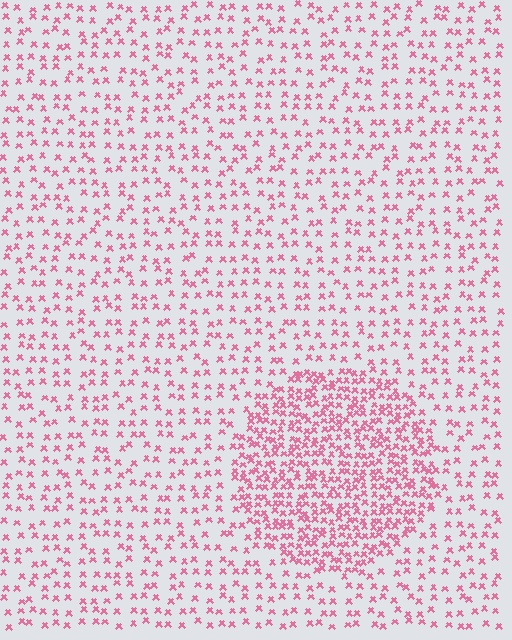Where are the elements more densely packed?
The elements are more densely packed inside the circle boundary.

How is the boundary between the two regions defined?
The boundary is defined by a change in element density (approximately 2.4x ratio). All elements are the same color, size, and shape.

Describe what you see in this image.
The image contains small pink elements arranged at two different densities. A circle-shaped region is visible where the elements are more densely packed than the surrounding area.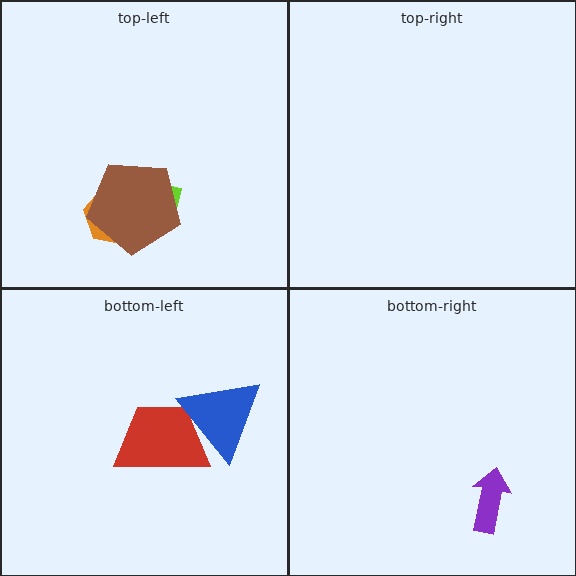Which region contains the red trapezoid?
The bottom-left region.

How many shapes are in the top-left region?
3.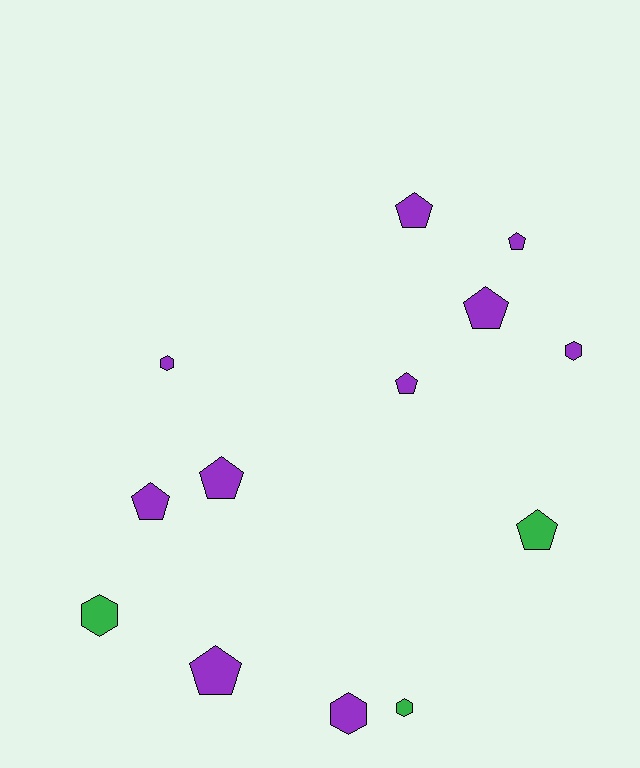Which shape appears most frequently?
Pentagon, with 8 objects.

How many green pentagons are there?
There is 1 green pentagon.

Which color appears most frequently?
Purple, with 10 objects.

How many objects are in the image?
There are 13 objects.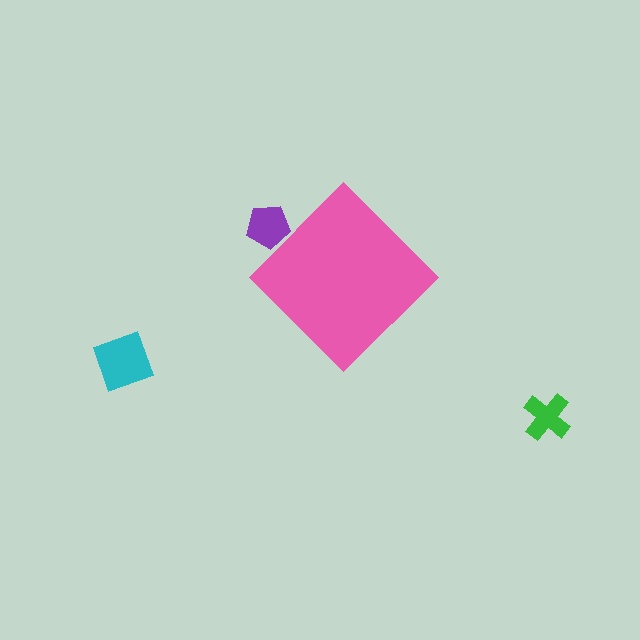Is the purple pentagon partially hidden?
Yes, the purple pentagon is partially hidden behind the pink diamond.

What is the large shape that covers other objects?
A pink diamond.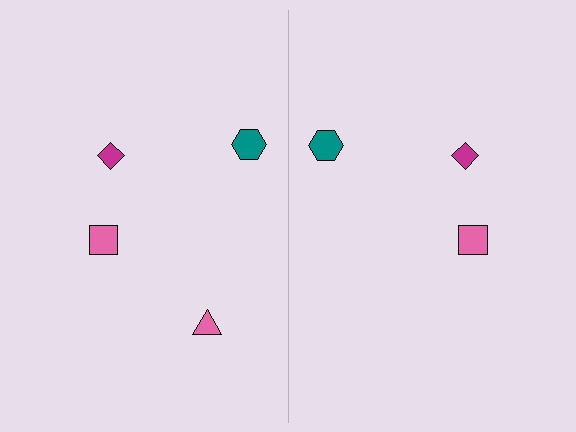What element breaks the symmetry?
A pink triangle is missing from the right side.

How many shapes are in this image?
There are 7 shapes in this image.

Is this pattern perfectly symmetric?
No, the pattern is not perfectly symmetric. A pink triangle is missing from the right side.